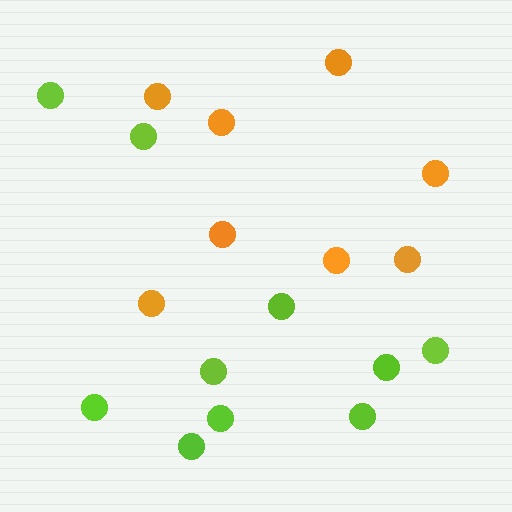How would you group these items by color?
There are 2 groups: one group of orange circles (8) and one group of lime circles (10).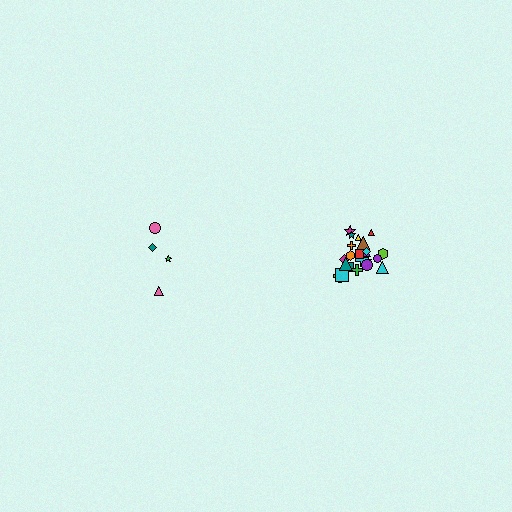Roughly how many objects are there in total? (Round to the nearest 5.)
Roughly 25 objects in total.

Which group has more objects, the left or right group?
The right group.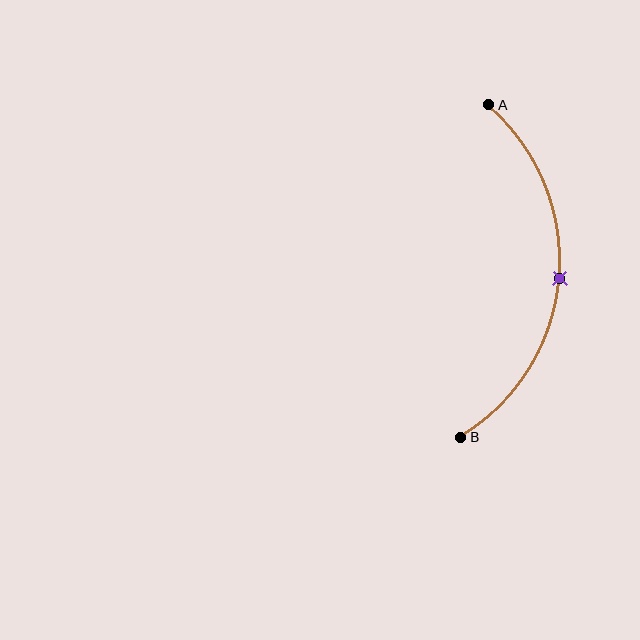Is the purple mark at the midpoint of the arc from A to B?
Yes. The purple mark lies on the arc at equal arc-length from both A and B — it is the arc midpoint.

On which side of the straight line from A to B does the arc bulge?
The arc bulges to the right of the straight line connecting A and B.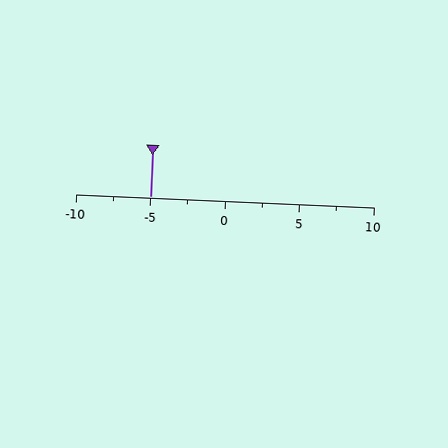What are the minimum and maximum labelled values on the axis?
The axis runs from -10 to 10.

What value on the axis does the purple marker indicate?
The marker indicates approximately -5.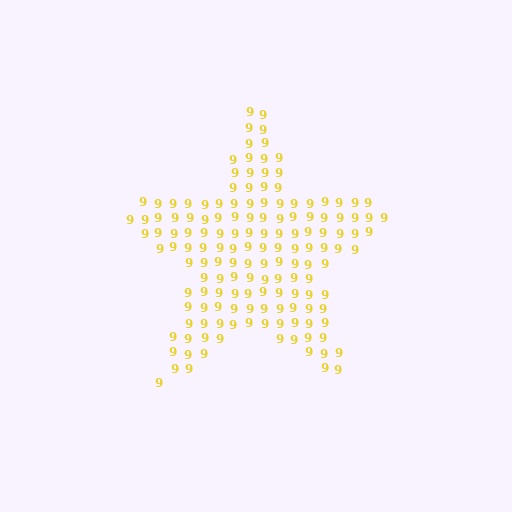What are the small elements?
The small elements are digit 9's.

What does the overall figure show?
The overall figure shows a star.